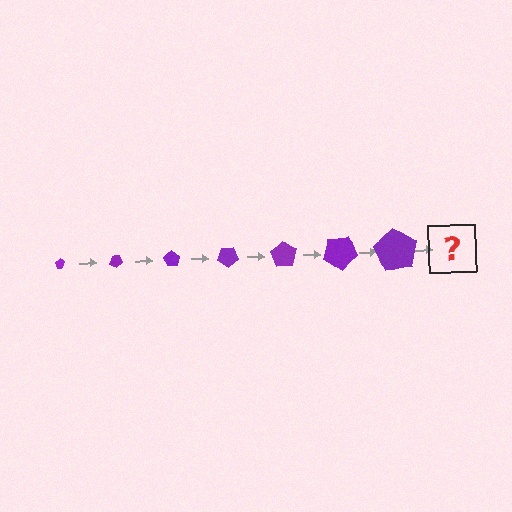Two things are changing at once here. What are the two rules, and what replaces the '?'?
The two rules are that the pentagon grows larger each step and it rotates 35 degrees each step. The '?' should be a pentagon, larger than the previous one and rotated 245 degrees from the start.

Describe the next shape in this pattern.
It should be a pentagon, larger than the previous one and rotated 245 degrees from the start.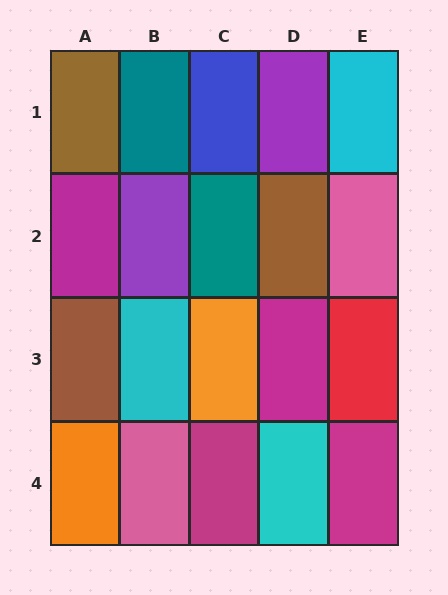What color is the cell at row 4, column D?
Cyan.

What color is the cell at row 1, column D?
Purple.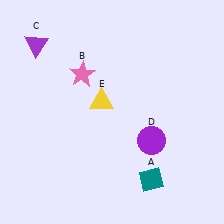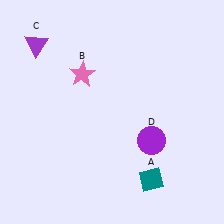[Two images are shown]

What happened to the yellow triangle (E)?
The yellow triangle (E) was removed in Image 2. It was in the top-left area of Image 1.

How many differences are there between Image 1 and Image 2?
There is 1 difference between the two images.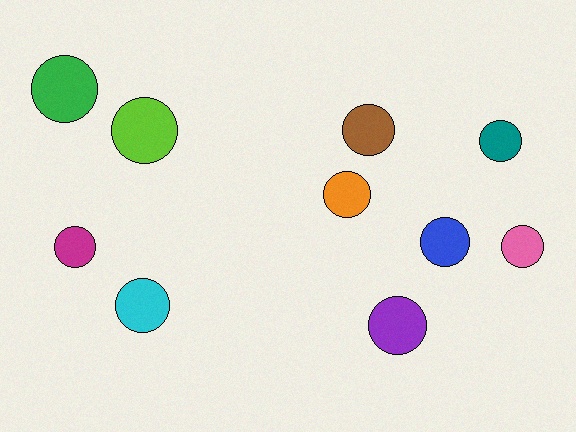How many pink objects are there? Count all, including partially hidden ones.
There is 1 pink object.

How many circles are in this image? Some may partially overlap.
There are 10 circles.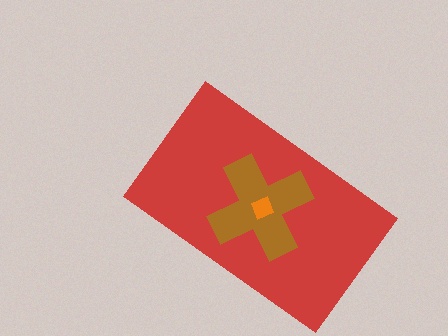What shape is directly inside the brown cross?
The orange diamond.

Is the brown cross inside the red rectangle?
Yes.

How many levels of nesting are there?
3.